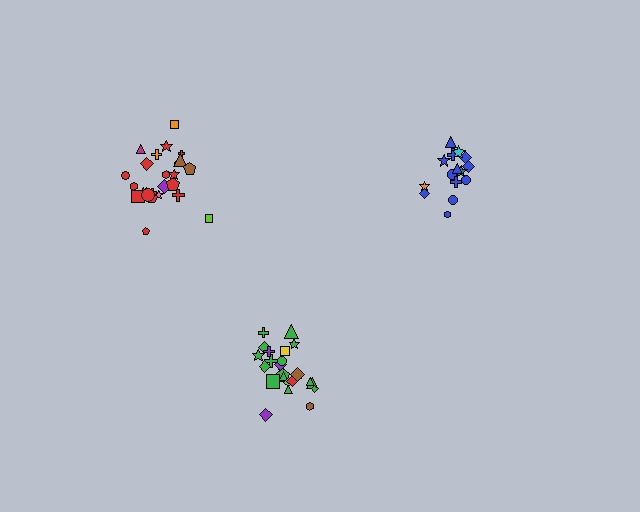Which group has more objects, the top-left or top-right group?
The top-left group.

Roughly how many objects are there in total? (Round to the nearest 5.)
Roughly 65 objects in total.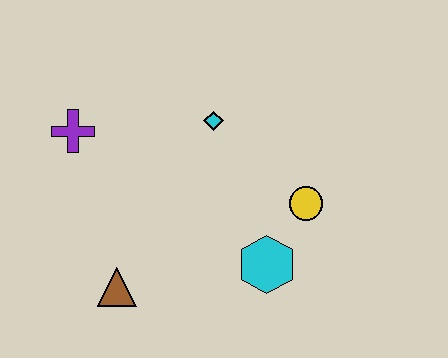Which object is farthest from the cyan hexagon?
The purple cross is farthest from the cyan hexagon.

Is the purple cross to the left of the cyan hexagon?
Yes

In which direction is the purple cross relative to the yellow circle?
The purple cross is to the left of the yellow circle.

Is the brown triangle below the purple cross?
Yes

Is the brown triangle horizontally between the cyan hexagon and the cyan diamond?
No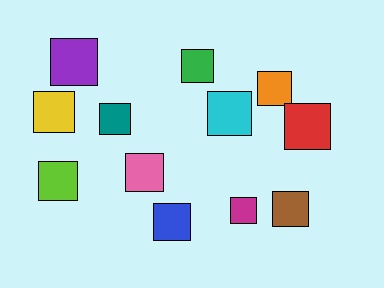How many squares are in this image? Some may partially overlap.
There are 12 squares.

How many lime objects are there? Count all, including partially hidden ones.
There is 1 lime object.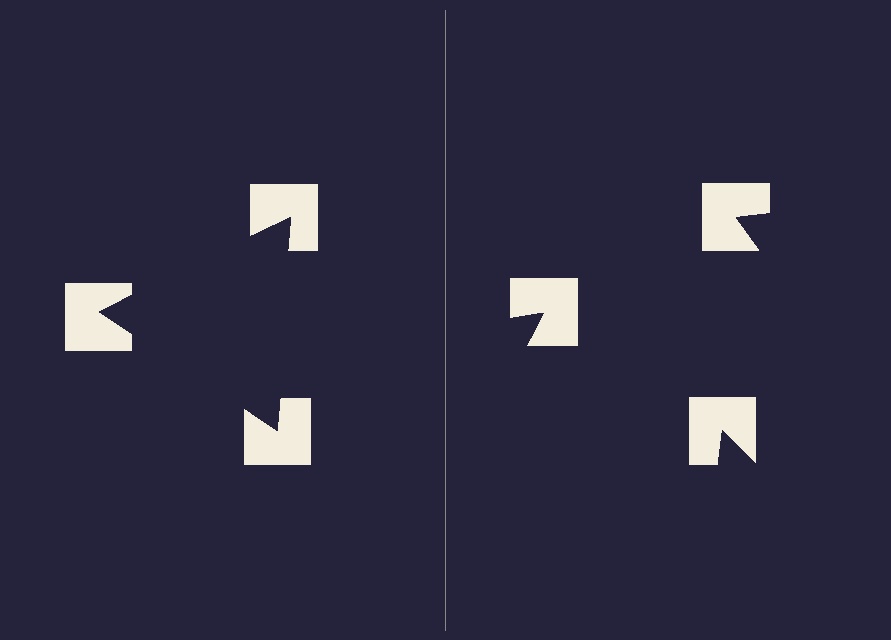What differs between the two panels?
The notched squares are positioned identically on both sides; only the wedge orientations differ. On the left they align to a triangle; on the right they are misaligned.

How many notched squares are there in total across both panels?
6 — 3 on each side.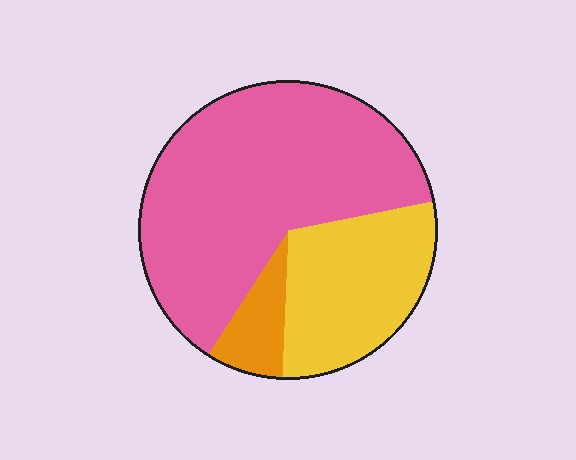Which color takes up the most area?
Pink, at roughly 65%.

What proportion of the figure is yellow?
Yellow covers around 30% of the figure.